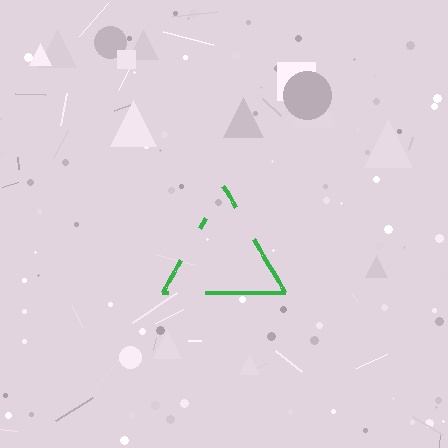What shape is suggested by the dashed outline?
The dashed outline suggests a triangle.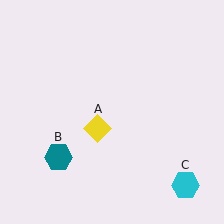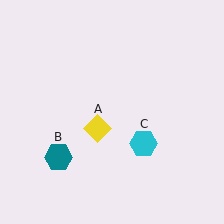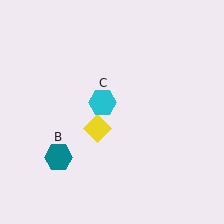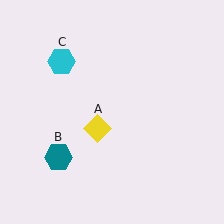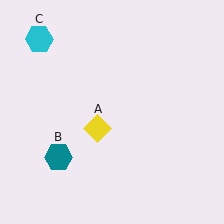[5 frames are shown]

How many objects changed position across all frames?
1 object changed position: cyan hexagon (object C).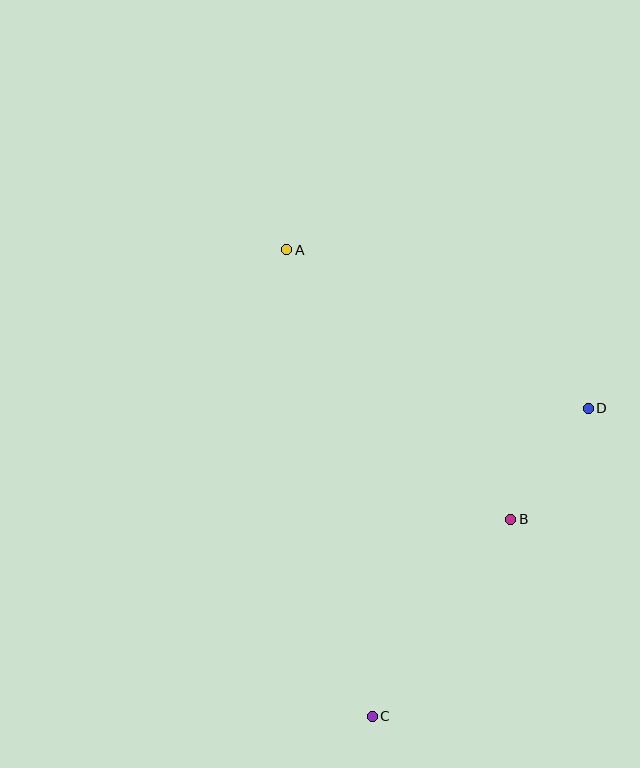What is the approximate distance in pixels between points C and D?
The distance between C and D is approximately 376 pixels.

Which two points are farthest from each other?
Points A and C are farthest from each other.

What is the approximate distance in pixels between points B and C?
The distance between B and C is approximately 241 pixels.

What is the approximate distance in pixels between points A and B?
The distance between A and B is approximately 350 pixels.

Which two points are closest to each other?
Points B and D are closest to each other.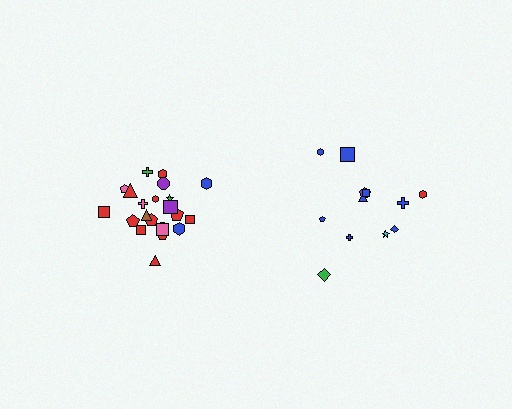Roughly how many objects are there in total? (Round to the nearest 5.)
Roughly 35 objects in total.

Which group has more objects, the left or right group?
The left group.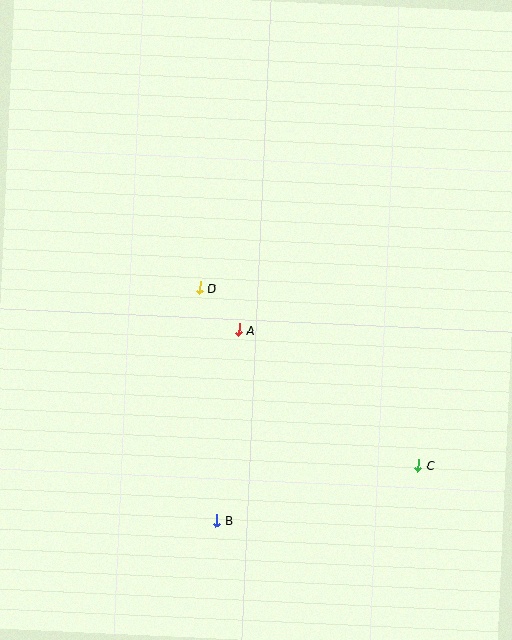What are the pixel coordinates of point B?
Point B is at (216, 521).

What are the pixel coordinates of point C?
Point C is at (418, 465).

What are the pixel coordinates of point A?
Point A is at (239, 330).